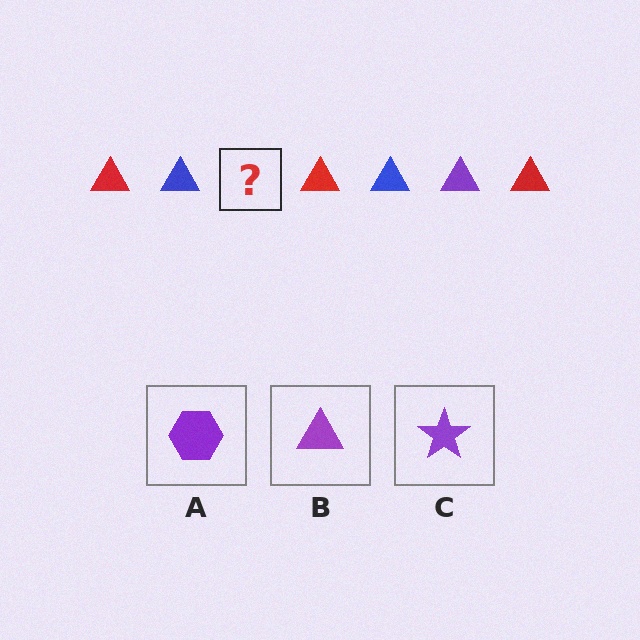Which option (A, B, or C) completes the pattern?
B.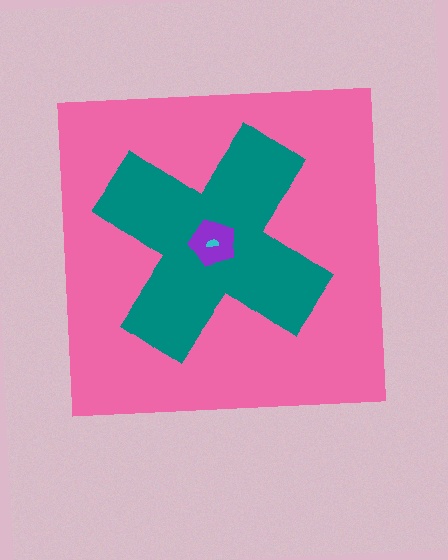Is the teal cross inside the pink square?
Yes.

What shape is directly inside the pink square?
The teal cross.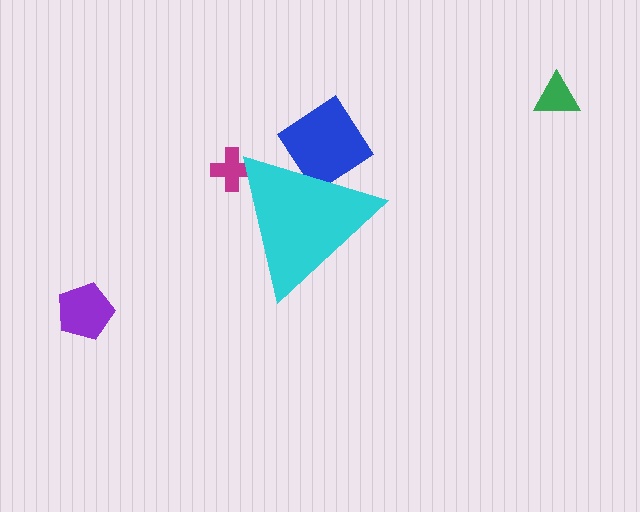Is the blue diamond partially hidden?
Yes, the blue diamond is partially hidden behind the cyan triangle.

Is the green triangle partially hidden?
No, the green triangle is fully visible.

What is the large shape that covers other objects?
A cyan triangle.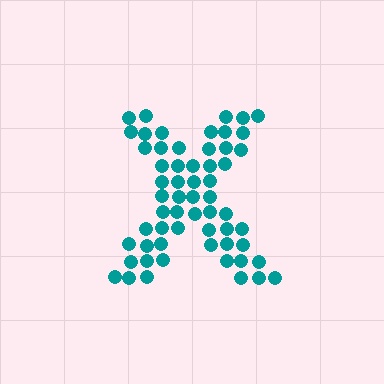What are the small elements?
The small elements are circles.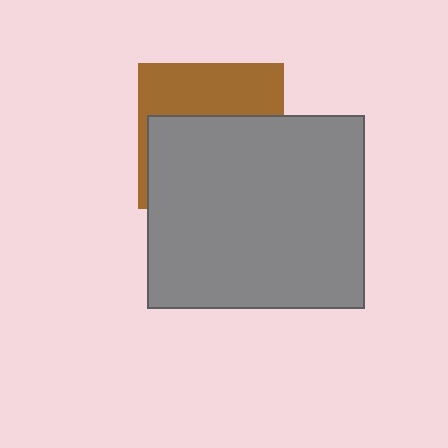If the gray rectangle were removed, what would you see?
You would see the complete brown square.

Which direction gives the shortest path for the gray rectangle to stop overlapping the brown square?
Moving down gives the shortest separation.